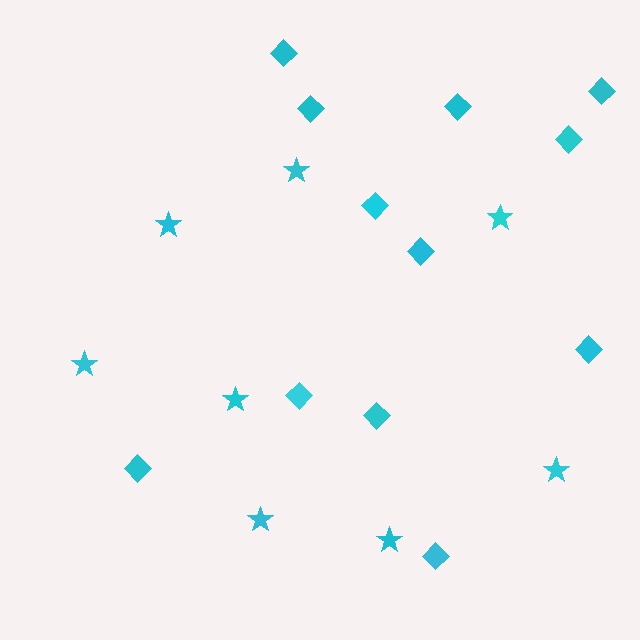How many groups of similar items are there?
There are 2 groups: one group of diamonds (12) and one group of stars (8).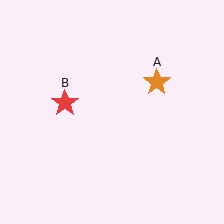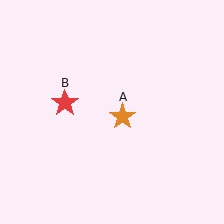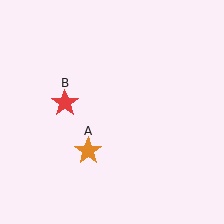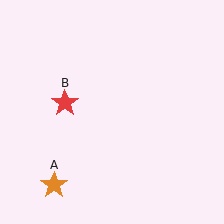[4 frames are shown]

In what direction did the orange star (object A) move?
The orange star (object A) moved down and to the left.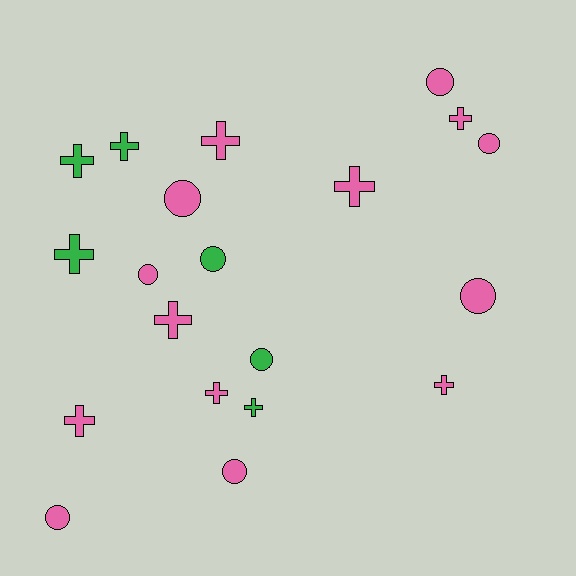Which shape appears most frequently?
Cross, with 11 objects.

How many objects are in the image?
There are 20 objects.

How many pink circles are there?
There are 7 pink circles.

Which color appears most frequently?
Pink, with 14 objects.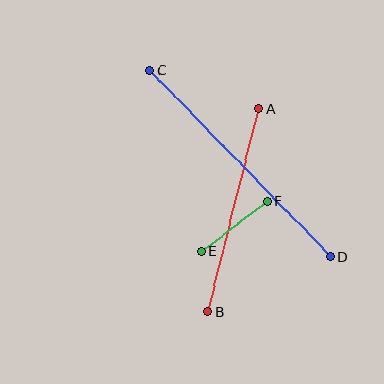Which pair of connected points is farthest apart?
Points C and D are farthest apart.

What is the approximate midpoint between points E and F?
The midpoint is at approximately (234, 226) pixels.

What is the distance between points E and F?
The distance is approximately 83 pixels.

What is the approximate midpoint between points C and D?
The midpoint is at approximately (240, 163) pixels.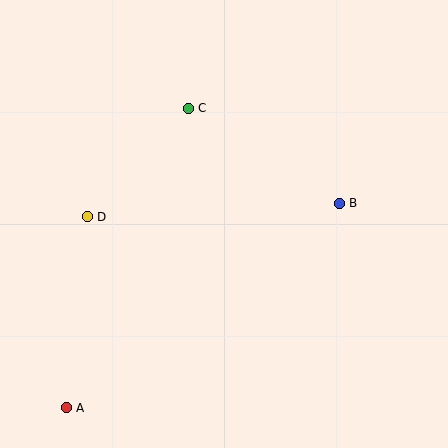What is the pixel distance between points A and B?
The distance between A and B is 341 pixels.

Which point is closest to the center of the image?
Point B at (339, 203) is closest to the center.